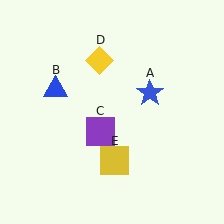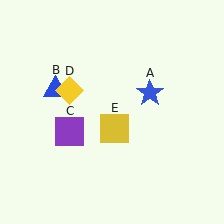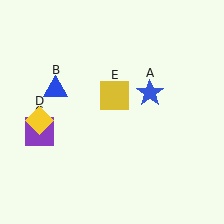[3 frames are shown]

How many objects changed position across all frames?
3 objects changed position: purple square (object C), yellow diamond (object D), yellow square (object E).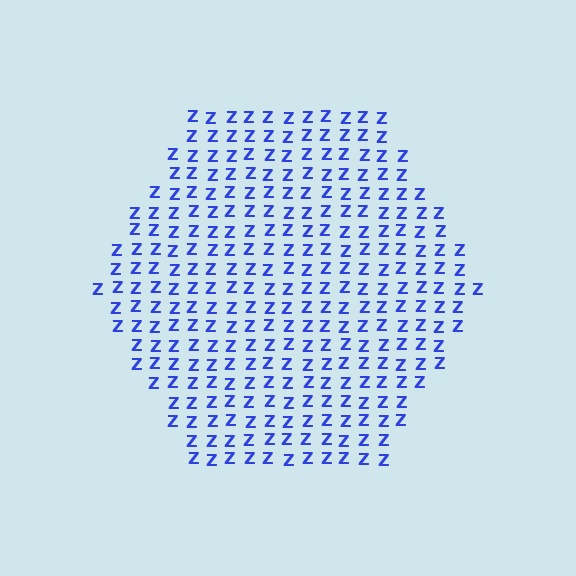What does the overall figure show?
The overall figure shows a hexagon.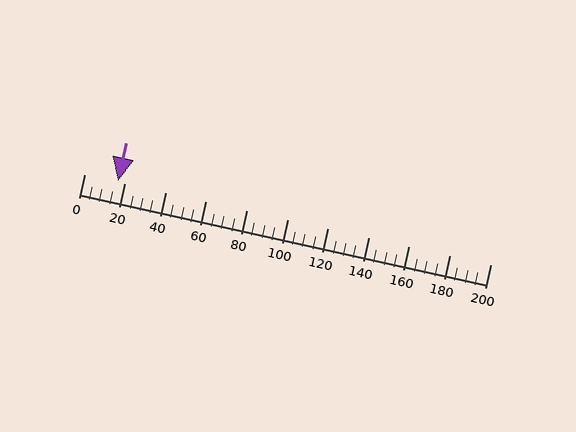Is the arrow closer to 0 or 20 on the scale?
The arrow is closer to 20.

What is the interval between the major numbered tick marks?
The major tick marks are spaced 20 units apart.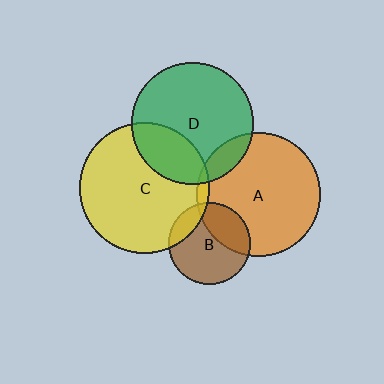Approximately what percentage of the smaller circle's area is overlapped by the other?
Approximately 30%.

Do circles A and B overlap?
Yes.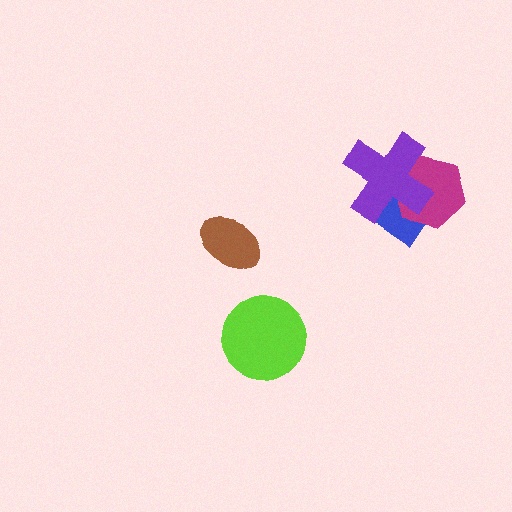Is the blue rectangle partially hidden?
Yes, it is partially covered by another shape.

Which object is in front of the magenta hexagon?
The purple cross is in front of the magenta hexagon.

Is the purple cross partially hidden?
No, no other shape covers it.